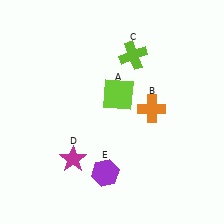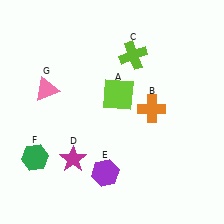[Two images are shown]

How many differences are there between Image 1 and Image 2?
There are 2 differences between the two images.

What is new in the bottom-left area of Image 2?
A green hexagon (F) was added in the bottom-left area of Image 2.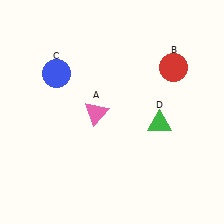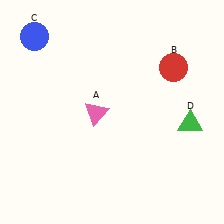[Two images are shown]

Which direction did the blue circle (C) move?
The blue circle (C) moved up.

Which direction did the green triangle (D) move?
The green triangle (D) moved right.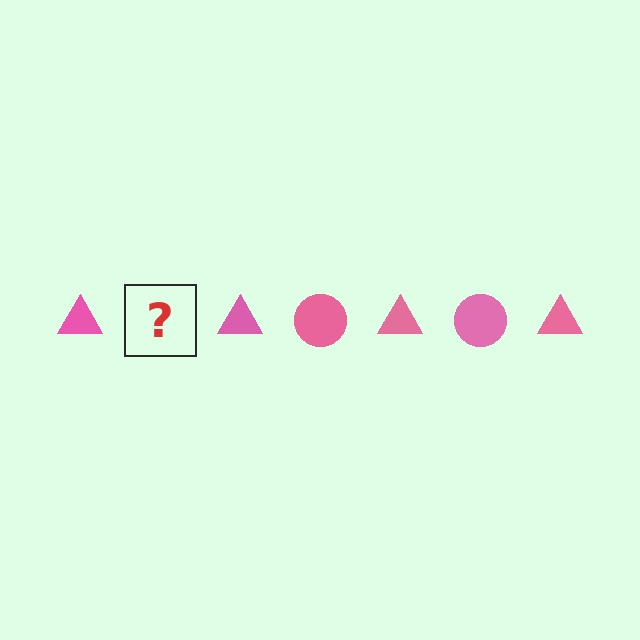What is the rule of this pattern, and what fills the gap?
The rule is that the pattern cycles through triangle, circle shapes in pink. The gap should be filled with a pink circle.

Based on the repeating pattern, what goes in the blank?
The blank should be a pink circle.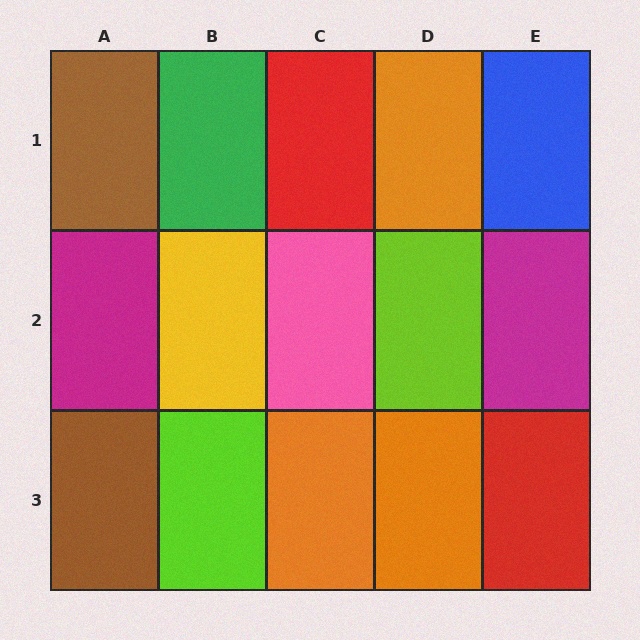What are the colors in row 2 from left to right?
Magenta, yellow, pink, lime, magenta.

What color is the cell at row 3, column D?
Orange.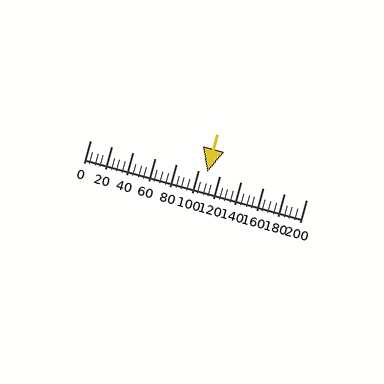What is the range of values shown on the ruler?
The ruler shows values from 0 to 200.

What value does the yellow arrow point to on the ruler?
The yellow arrow points to approximately 108.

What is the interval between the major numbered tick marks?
The major tick marks are spaced 20 units apart.